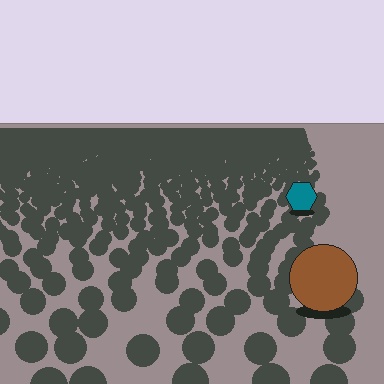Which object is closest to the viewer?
The brown circle is closest. The texture marks near it are larger and more spread out.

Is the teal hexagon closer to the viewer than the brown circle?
No. The brown circle is closer — you can tell from the texture gradient: the ground texture is coarser near it.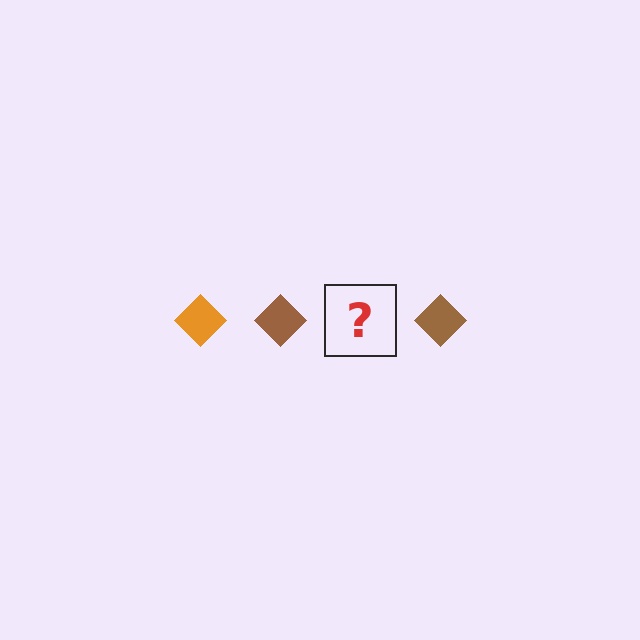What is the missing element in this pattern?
The missing element is an orange diamond.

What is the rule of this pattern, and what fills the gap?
The rule is that the pattern cycles through orange, brown diamonds. The gap should be filled with an orange diamond.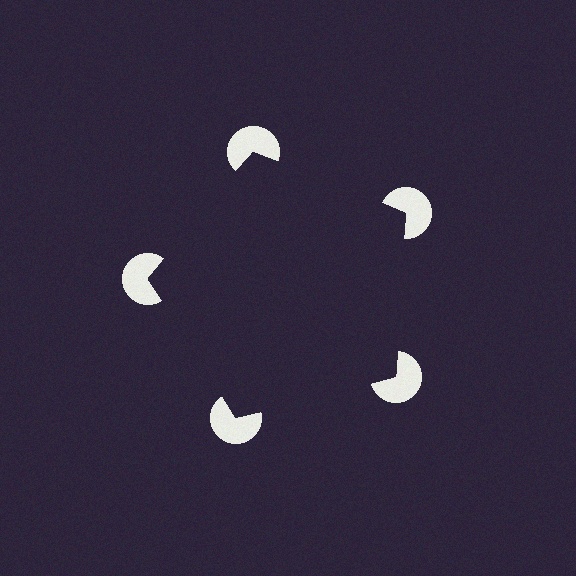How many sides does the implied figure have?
5 sides.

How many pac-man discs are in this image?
There are 5 — one at each vertex of the illusory pentagon.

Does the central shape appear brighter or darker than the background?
It typically appears slightly darker than the background, even though no actual brightness change is drawn.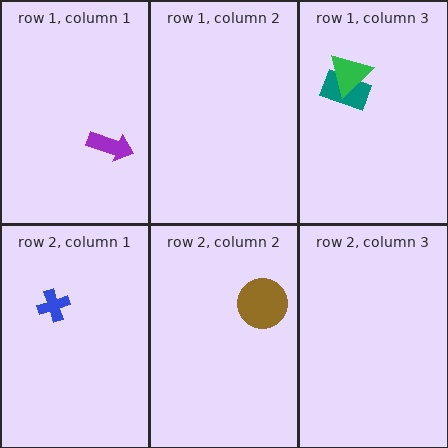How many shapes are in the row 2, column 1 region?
1.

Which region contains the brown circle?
The row 2, column 2 region.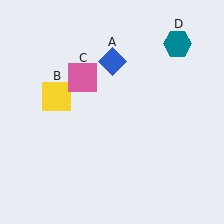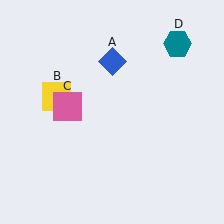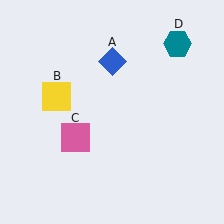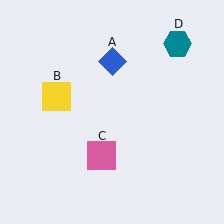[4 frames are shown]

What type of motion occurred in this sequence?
The pink square (object C) rotated counterclockwise around the center of the scene.